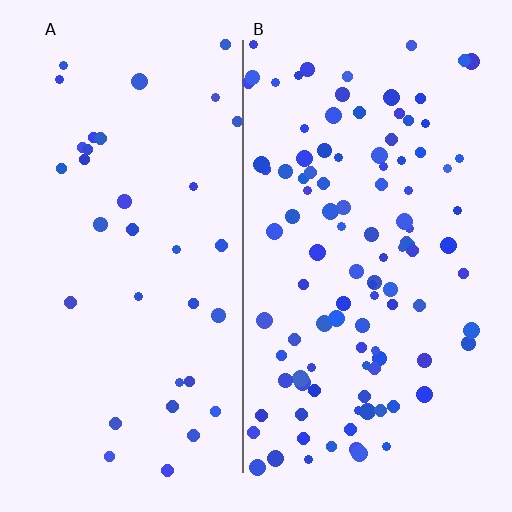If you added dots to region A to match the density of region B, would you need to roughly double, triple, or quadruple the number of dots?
Approximately triple.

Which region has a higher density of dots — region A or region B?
B (the right).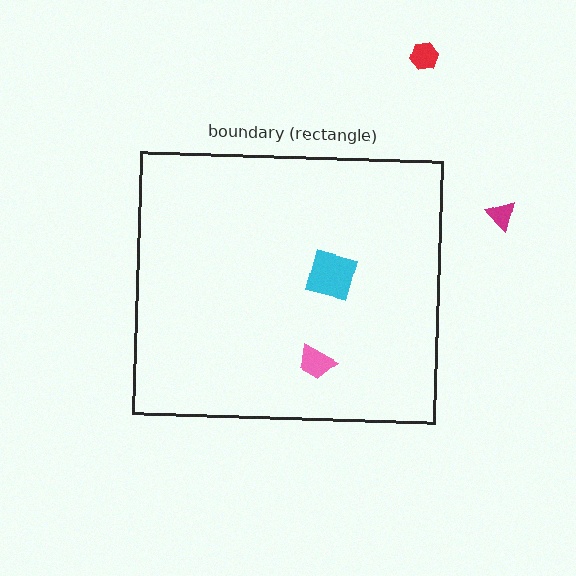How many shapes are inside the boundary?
2 inside, 2 outside.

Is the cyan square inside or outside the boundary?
Inside.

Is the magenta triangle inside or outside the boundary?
Outside.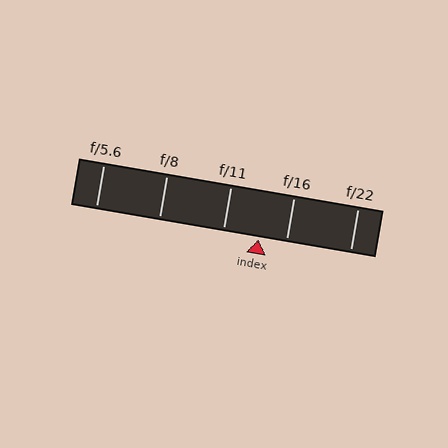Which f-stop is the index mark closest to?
The index mark is closest to f/16.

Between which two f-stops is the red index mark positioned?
The index mark is between f/11 and f/16.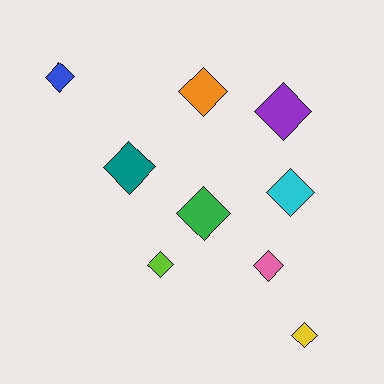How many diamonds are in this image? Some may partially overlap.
There are 9 diamonds.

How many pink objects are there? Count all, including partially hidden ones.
There is 1 pink object.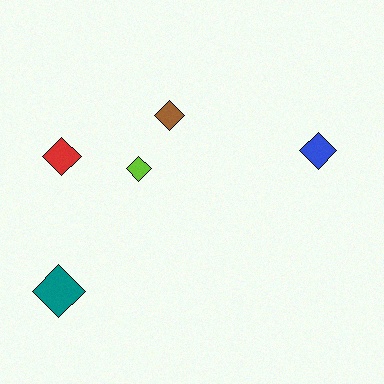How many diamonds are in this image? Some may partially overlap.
There are 5 diamonds.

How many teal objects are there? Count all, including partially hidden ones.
There is 1 teal object.